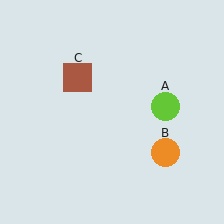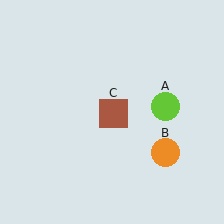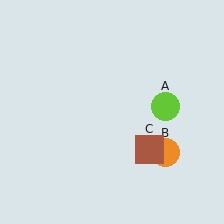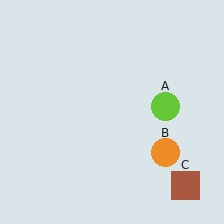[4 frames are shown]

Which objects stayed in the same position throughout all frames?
Lime circle (object A) and orange circle (object B) remained stationary.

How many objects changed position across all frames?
1 object changed position: brown square (object C).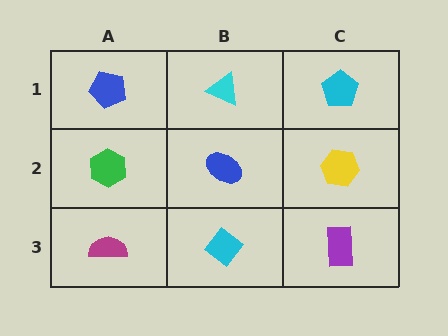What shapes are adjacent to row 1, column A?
A green hexagon (row 2, column A), a cyan triangle (row 1, column B).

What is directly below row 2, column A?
A magenta semicircle.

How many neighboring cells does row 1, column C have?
2.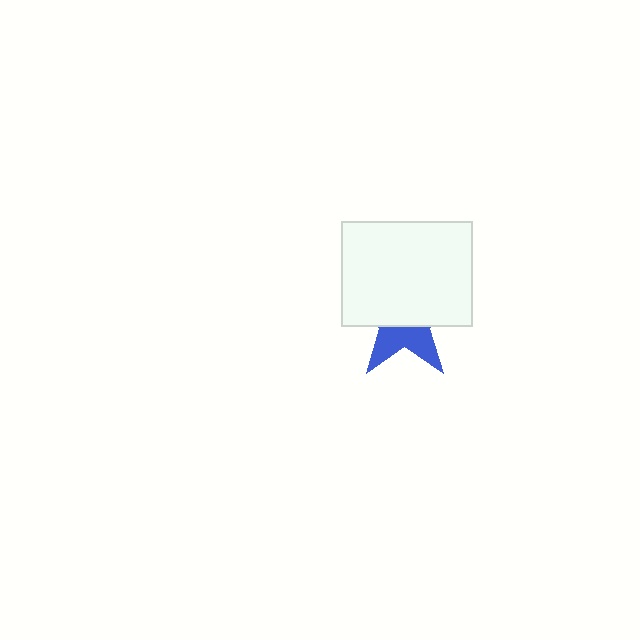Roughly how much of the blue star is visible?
A small part of it is visible (roughly 37%).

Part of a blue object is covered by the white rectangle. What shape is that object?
It is a star.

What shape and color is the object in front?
The object in front is a white rectangle.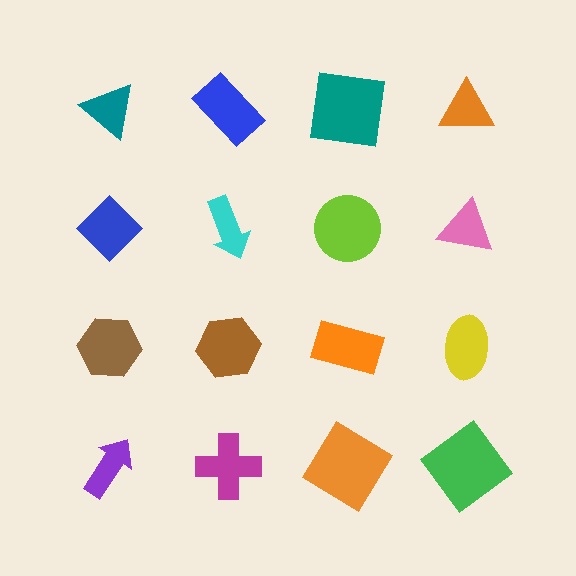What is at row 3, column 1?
A brown hexagon.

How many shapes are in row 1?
4 shapes.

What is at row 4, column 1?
A purple arrow.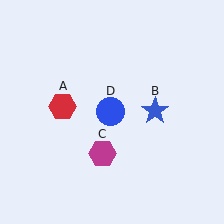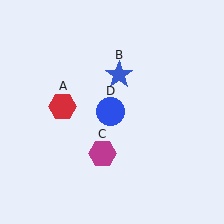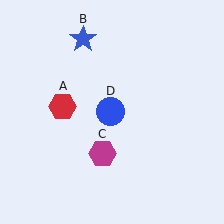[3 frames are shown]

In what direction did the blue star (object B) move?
The blue star (object B) moved up and to the left.